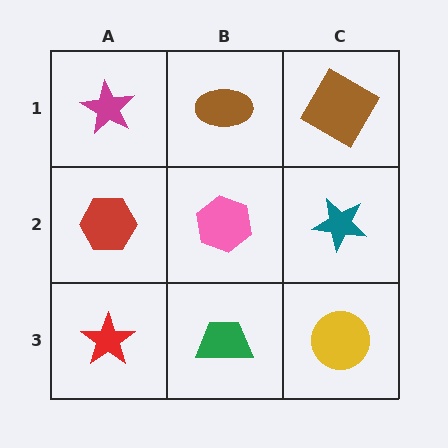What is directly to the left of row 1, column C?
A brown ellipse.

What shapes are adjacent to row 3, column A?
A red hexagon (row 2, column A), a green trapezoid (row 3, column B).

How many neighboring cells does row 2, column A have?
3.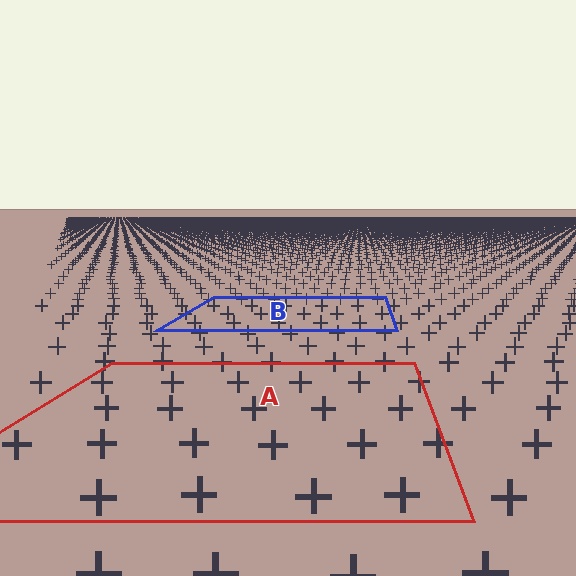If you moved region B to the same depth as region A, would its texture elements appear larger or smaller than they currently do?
They would appear larger. At a closer depth, the same texture elements are projected at a bigger on-screen size.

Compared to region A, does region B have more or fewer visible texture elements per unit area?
Region B has more texture elements per unit area — they are packed more densely because it is farther away.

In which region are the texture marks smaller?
The texture marks are smaller in region B, because it is farther away.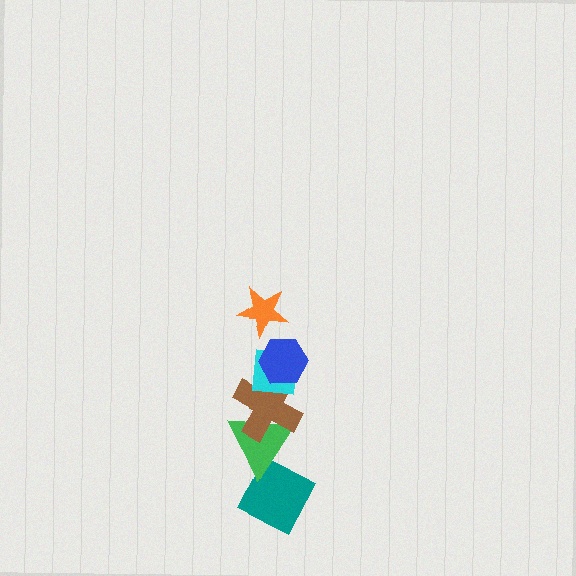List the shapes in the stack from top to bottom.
From top to bottom: the orange star, the blue hexagon, the cyan square, the brown cross, the green triangle, the teal diamond.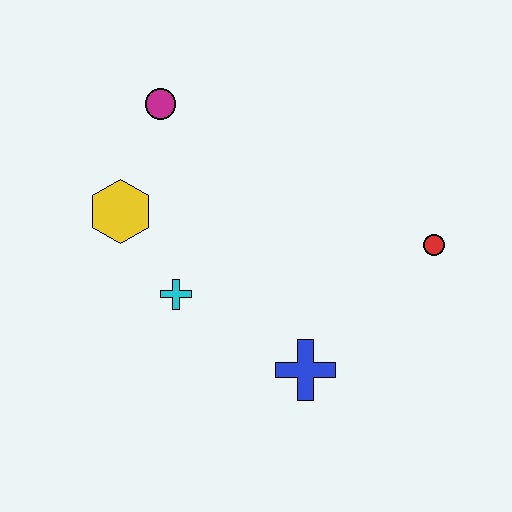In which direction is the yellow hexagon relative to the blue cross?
The yellow hexagon is to the left of the blue cross.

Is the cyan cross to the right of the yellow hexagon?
Yes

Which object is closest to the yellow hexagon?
The cyan cross is closest to the yellow hexagon.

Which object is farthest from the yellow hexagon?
The red circle is farthest from the yellow hexagon.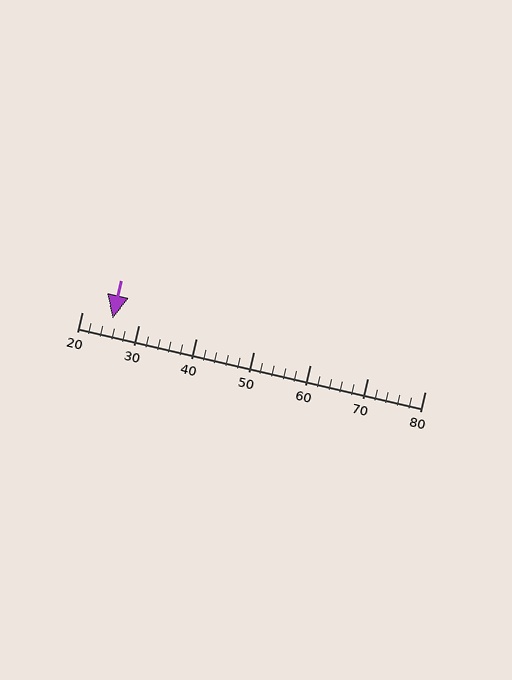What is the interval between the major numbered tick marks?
The major tick marks are spaced 10 units apart.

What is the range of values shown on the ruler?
The ruler shows values from 20 to 80.